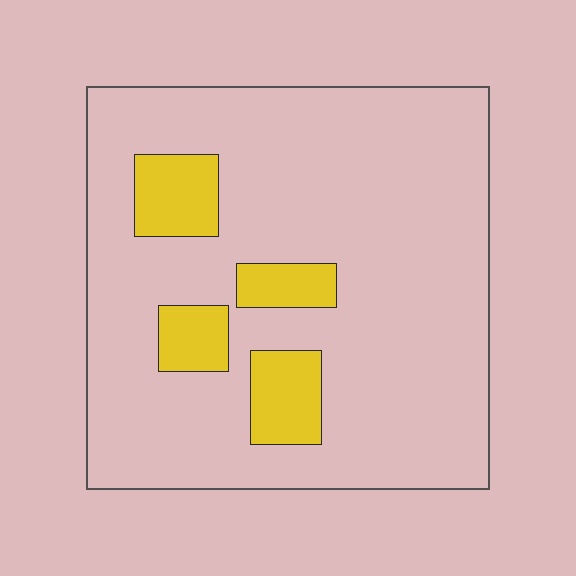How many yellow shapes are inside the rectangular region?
4.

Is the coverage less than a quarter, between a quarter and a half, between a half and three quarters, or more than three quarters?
Less than a quarter.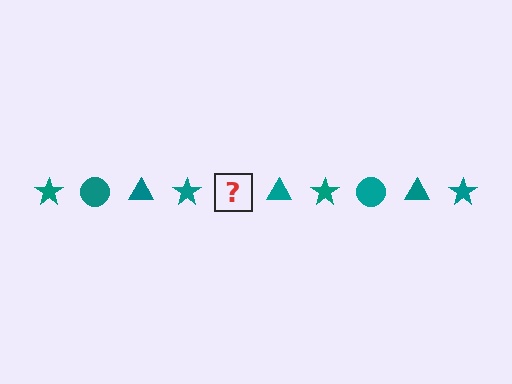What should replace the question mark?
The question mark should be replaced with a teal circle.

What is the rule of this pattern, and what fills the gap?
The rule is that the pattern cycles through star, circle, triangle shapes in teal. The gap should be filled with a teal circle.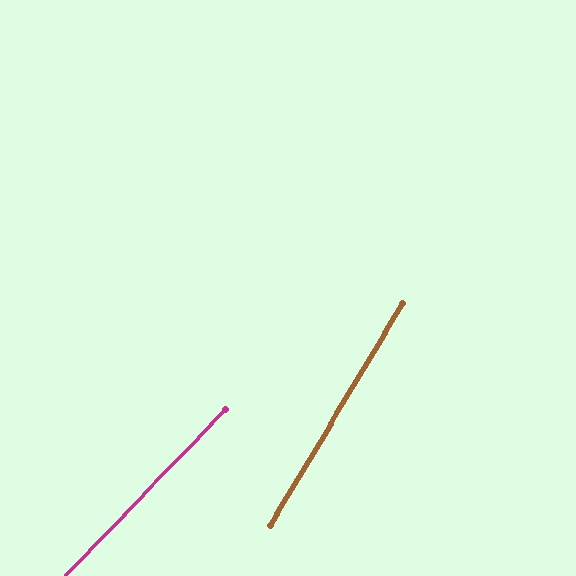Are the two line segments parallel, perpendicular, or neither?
Neither parallel nor perpendicular — they differ by about 13°.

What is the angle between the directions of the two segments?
Approximately 13 degrees.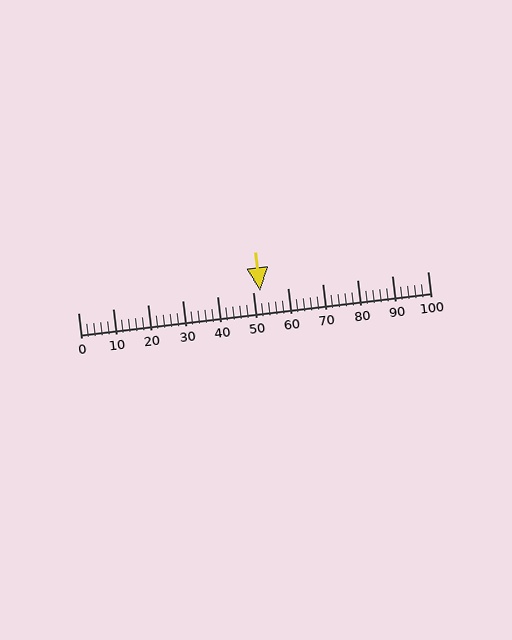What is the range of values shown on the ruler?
The ruler shows values from 0 to 100.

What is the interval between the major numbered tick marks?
The major tick marks are spaced 10 units apart.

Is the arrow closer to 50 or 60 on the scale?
The arrow is closer to 50.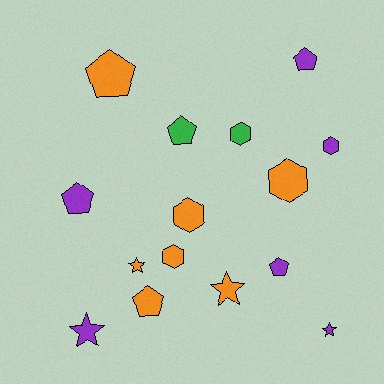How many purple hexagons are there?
There is 1 purple hexagon.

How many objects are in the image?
There are 15 objects.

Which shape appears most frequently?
Pentagon, with 6 objects.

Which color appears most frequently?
Orange, with 7 objects.